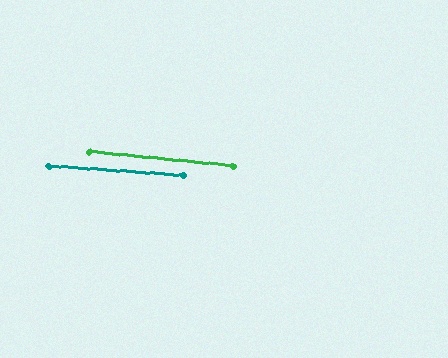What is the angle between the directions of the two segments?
Approximately 2 degrees.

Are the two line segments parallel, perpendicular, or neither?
Parallel — their directions differ by only 1.7°.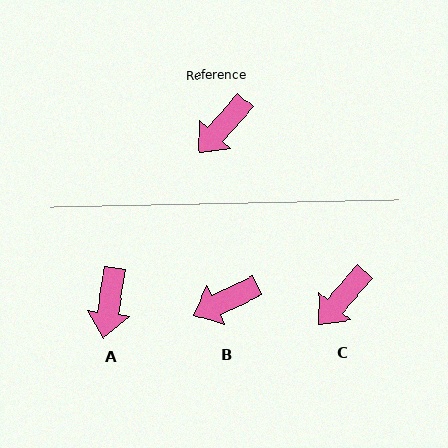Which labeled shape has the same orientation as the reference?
C.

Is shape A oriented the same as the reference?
No, it is off by about 33 degrees.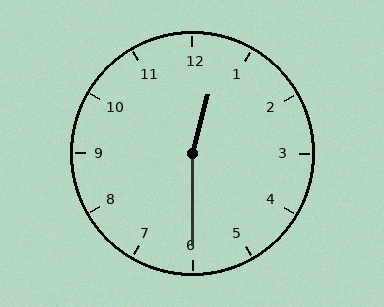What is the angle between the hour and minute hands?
Approximately 165 degrees.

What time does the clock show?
12:30.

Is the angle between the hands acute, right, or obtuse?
It is obtuse.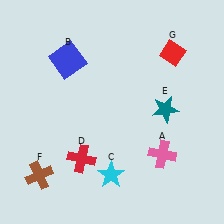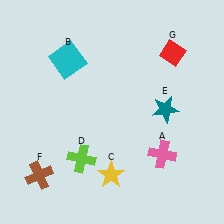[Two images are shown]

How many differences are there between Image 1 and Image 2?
There are 3 differences between the two images.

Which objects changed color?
B changed from blue to cyan. C changed from cyan to yellow. D changed from red to lime.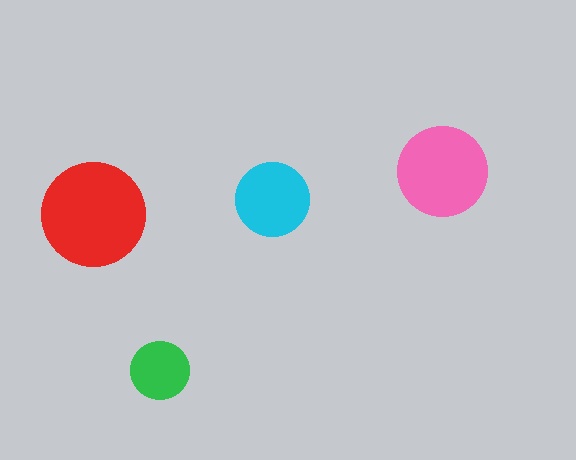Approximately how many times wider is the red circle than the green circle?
About 2 times wider.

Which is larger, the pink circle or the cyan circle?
The pink one.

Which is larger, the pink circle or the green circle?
The pink one.